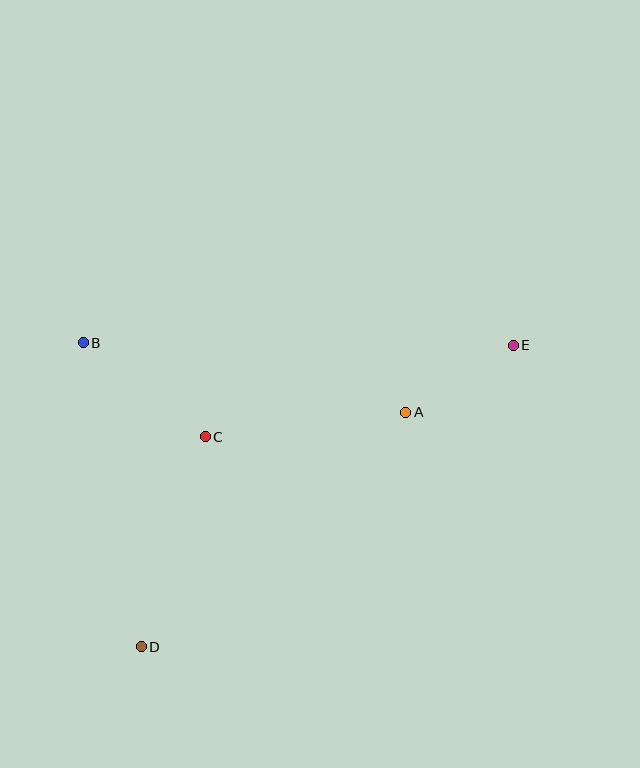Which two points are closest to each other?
Points A and E are closest to each other.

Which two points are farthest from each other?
Points D and E are farthest from each other.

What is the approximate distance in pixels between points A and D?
The distance between A and D is approximately 353 pixels.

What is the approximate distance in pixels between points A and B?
The distance between A and B is approximately 330 pixels.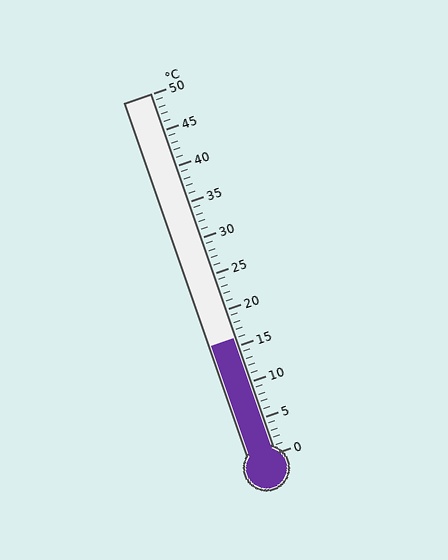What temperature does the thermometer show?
The thermometer shows approximately 16°C.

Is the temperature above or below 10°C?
The temperature is above 10°C.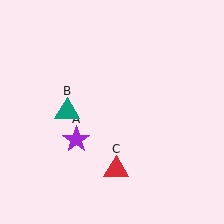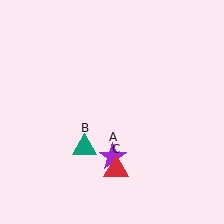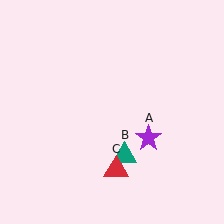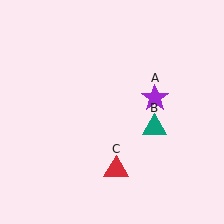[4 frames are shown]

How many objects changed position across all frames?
2 objects changed position: purple star (object A), teal triangle (object B).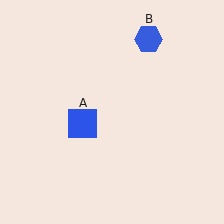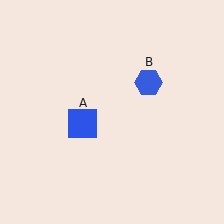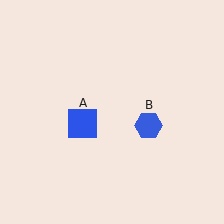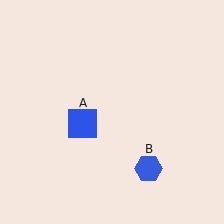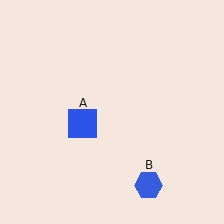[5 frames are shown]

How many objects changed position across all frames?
1 object changed position: blue hexagon (object B).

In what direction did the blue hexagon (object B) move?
The blue hexagon (object B) moved down.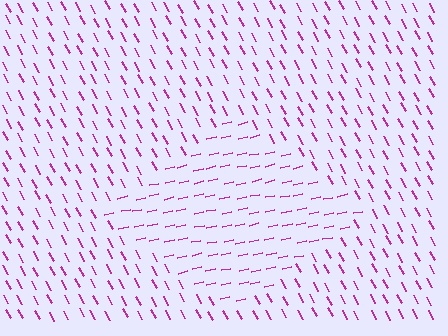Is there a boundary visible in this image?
Yes, there is a texture boundary formed by a change in line orientation.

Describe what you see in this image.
The image is filled with small magenta line segments. A diamond region in the image has lines oriented differently from the surrounding lines, creating a visible texture boundary.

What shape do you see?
I see a diamond.